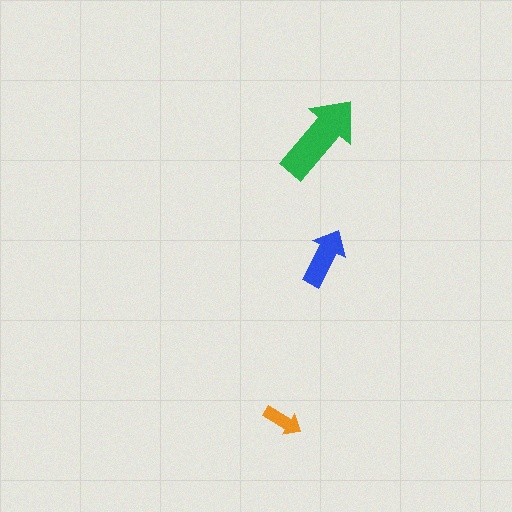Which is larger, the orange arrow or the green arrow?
The green one.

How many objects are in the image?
There are 3 objects in the image.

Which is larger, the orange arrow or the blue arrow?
The blue one.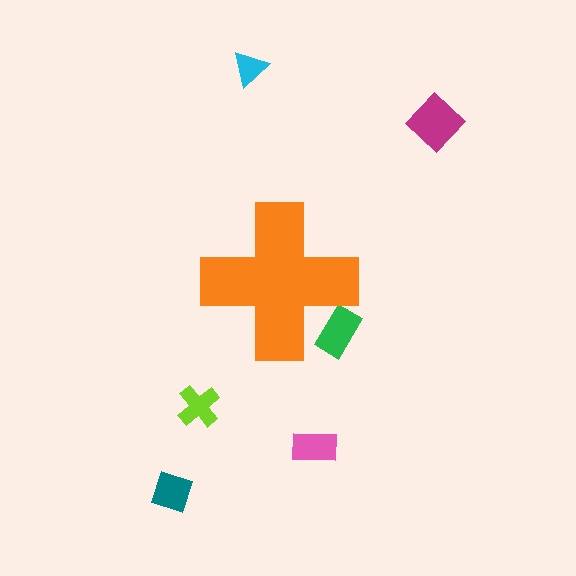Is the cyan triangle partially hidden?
No, the cyan triangle is fully visible.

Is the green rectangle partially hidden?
Yes, the green rectangle is partially hidden behind the orange cross.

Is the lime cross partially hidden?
No, the lime cross is fully visible.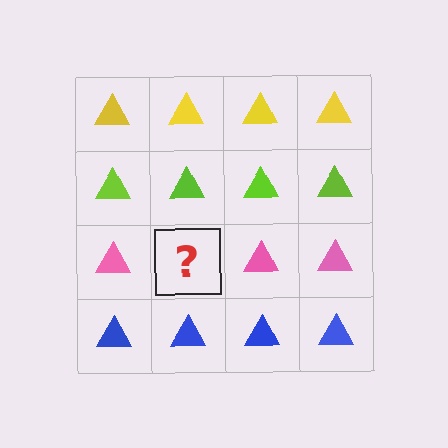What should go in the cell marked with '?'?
The missing cell should contain a pink triangle.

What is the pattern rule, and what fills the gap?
The rule is that each row has a consistent color. The gap should be filled with a pink triangle.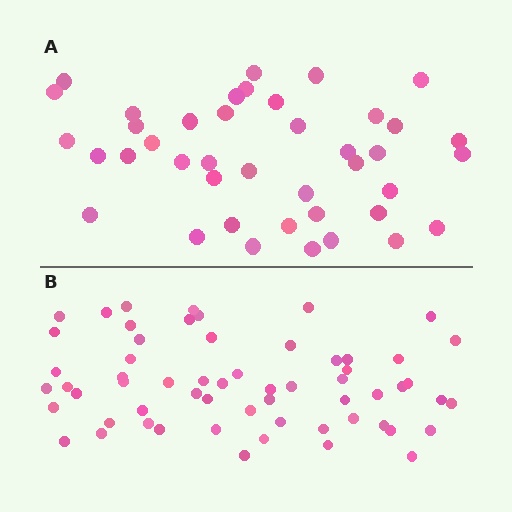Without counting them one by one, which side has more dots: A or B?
Region B (the bottom region) has more dots.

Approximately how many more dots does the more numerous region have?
Region B has approximately 20 more dots than region A.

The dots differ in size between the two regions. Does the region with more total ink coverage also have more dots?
No. Region A has more total ink coverage because its dots are larger, but region B actually contains more individual dots. Total area can be misleading — the number of items is what matters here.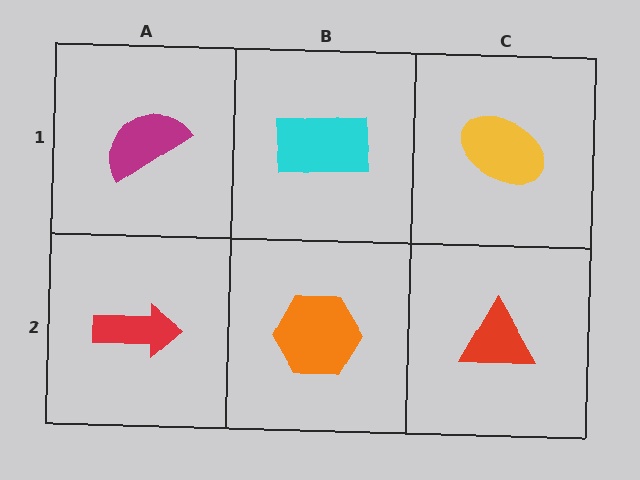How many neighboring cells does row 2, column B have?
3.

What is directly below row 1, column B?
An orange hexagon.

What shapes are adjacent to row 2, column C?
A yellow ellipse (row 1, column C), an orange hexagon (row 2, column B).